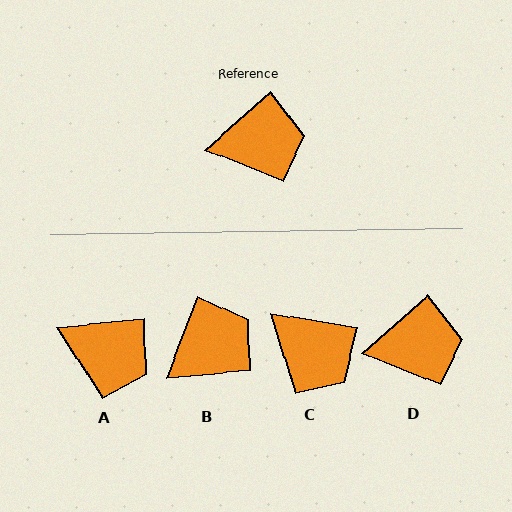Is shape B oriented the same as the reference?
No, it is off by about 27 degrees.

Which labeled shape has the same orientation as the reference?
D.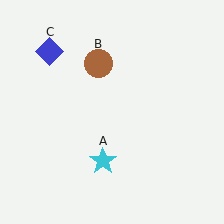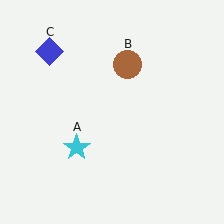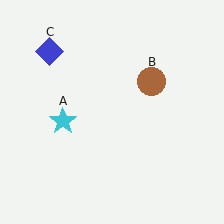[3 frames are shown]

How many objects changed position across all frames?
2 objects changed position: cyan star (object A), brown circle (object B).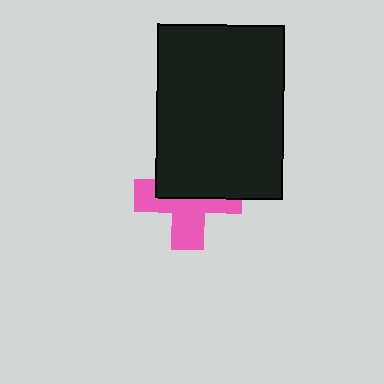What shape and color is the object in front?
The object in front is a black rectangle.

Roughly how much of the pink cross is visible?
About half of it is visible (roughly 52%).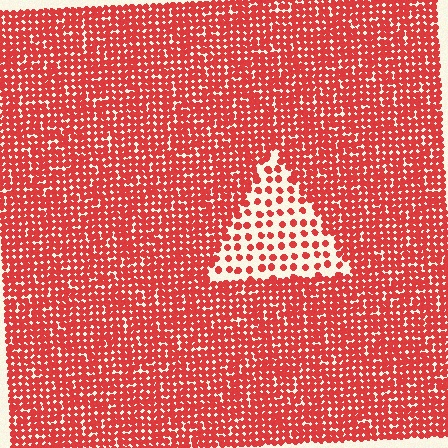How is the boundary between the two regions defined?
The boundary is defined by a change in element density (approximately 2.7x ratio). All elements are the same color, size, and shape.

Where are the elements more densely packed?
The elements are more densely packed outside the triangle boundary.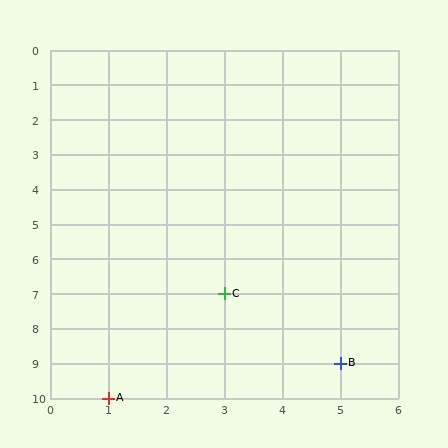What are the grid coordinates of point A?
Point A is at grid coordinates (1, 10).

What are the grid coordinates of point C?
Point C is at grid coordinates (3, 7).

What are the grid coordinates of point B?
Point B is at grid coordinates (5, 9).